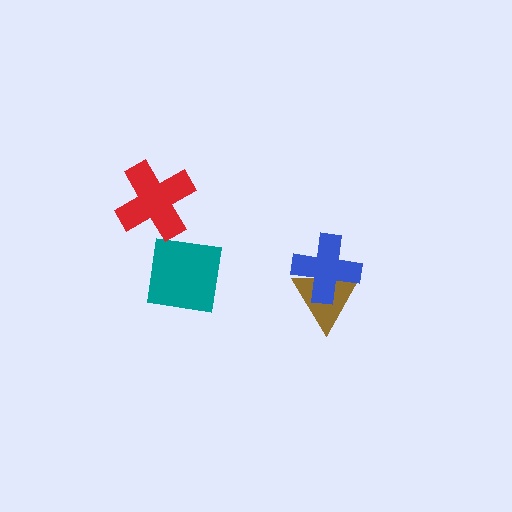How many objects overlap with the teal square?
0 objects overlap with the teal square.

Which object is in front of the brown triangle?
The blue cross is in front of the brown triangle.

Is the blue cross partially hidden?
No, no other shape covers it.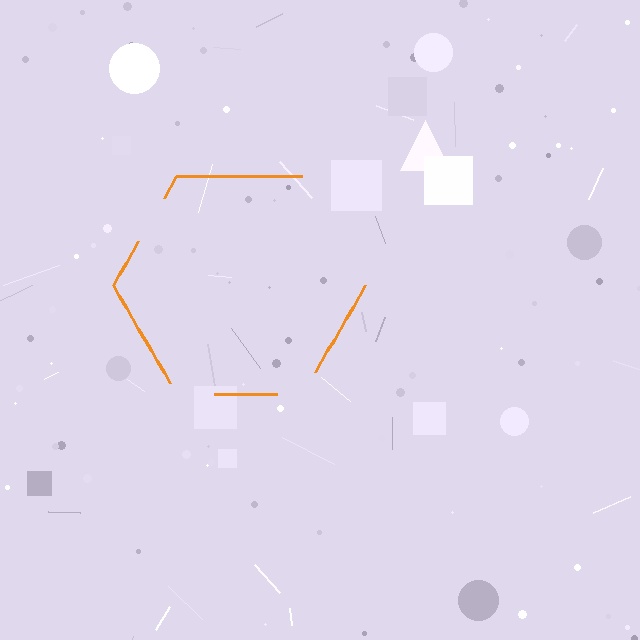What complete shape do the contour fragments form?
The contour fragments form a hexagon.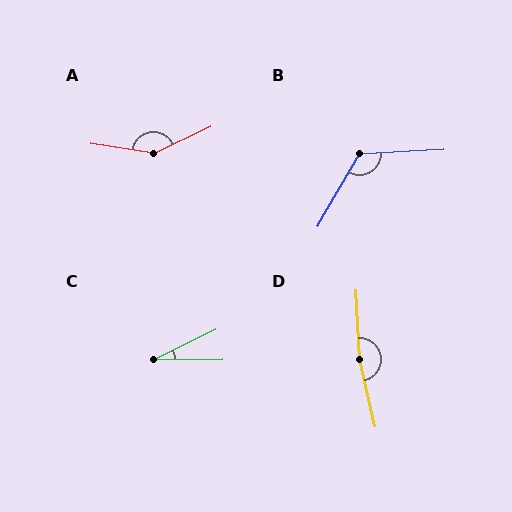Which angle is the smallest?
C, at approximately 26 degrees.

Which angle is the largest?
D, at approximately 170 degrees.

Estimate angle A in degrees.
Approximately 146 degrees.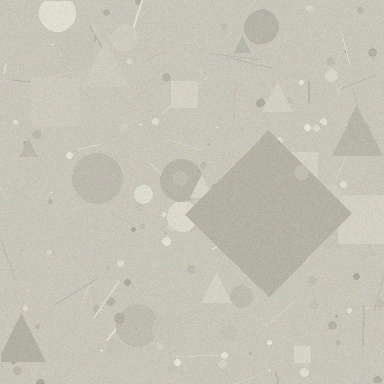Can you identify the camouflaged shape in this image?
The camouflaged shape is a diamond.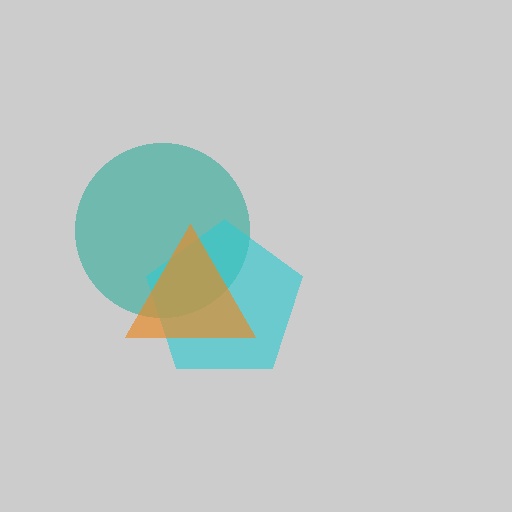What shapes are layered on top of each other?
The layered shapes are: a teal circle, a cyan pentagon, an orange triangle.